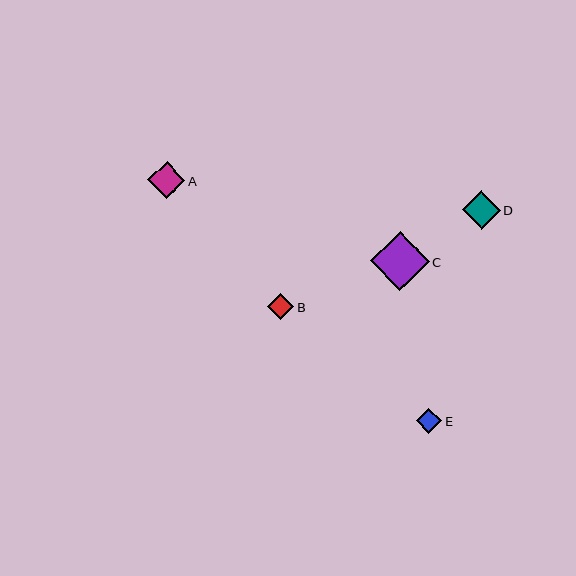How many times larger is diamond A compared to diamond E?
Diamond A is approximately 1.5 times the size of diamond E.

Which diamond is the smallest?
Diamond E is the smallest with a size of approximately 25 pixels.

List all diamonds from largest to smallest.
From largest to smallest: C, D, A, B, E.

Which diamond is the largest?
Diamond C is the largest with a size of approximately 59 pixels.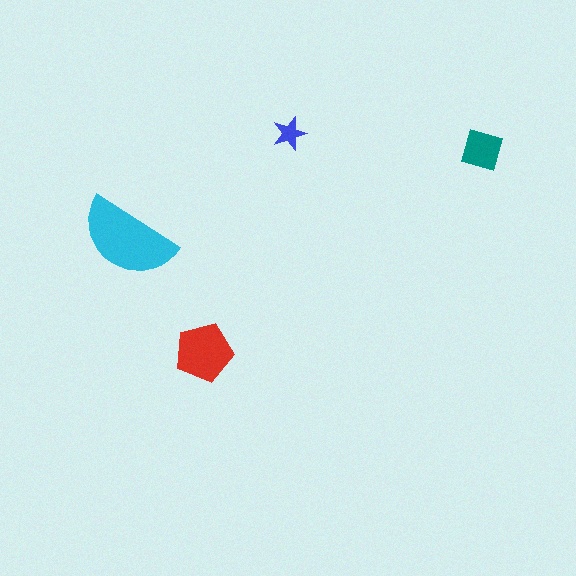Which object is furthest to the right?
The teal diamond is rightmost.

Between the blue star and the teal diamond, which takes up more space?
The teal diamond.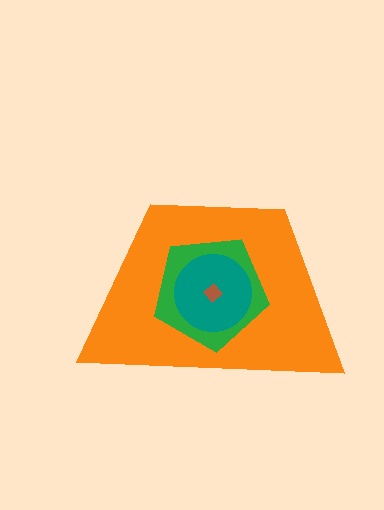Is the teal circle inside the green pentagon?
Yes.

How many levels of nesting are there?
4.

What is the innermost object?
The brown diamond.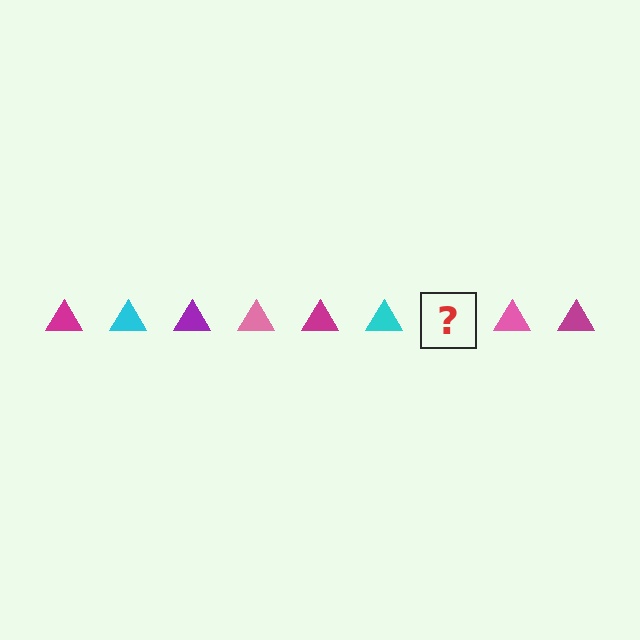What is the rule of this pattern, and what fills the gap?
The rule is that the pattern cycles through magenta, cyan, purple, pink triangles. The gap should be filled with a purple triangle.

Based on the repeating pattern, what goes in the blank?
The blank should be a purple triangle.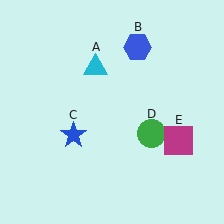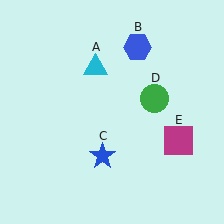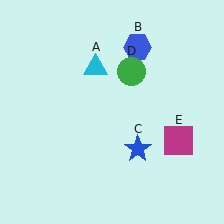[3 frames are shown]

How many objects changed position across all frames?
2 objects changed position: blue star (object C), green circle (object D).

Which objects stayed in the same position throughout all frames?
Cyan triangle (object A) and blue hexagon (object B) and magenta square (object E) remained stationary.